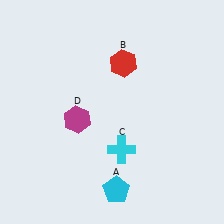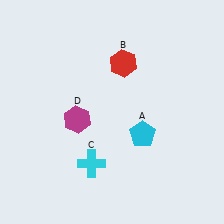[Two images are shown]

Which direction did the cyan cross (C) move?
The cyan cross (C) moved left.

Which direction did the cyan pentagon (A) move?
The cyan pentagon (A) moved up.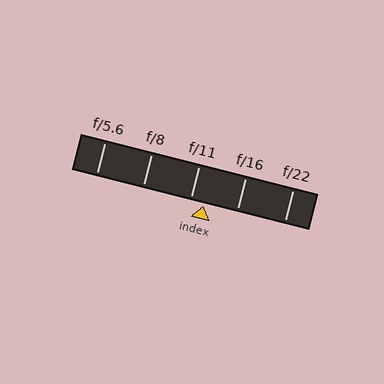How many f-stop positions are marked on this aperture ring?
There are 5 f-stop positions marked.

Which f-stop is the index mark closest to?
The index mark is closest to f/11.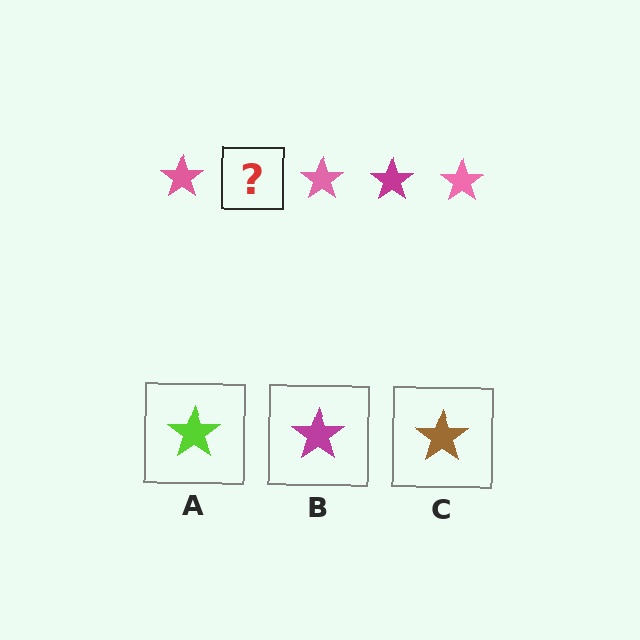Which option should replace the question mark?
Option B.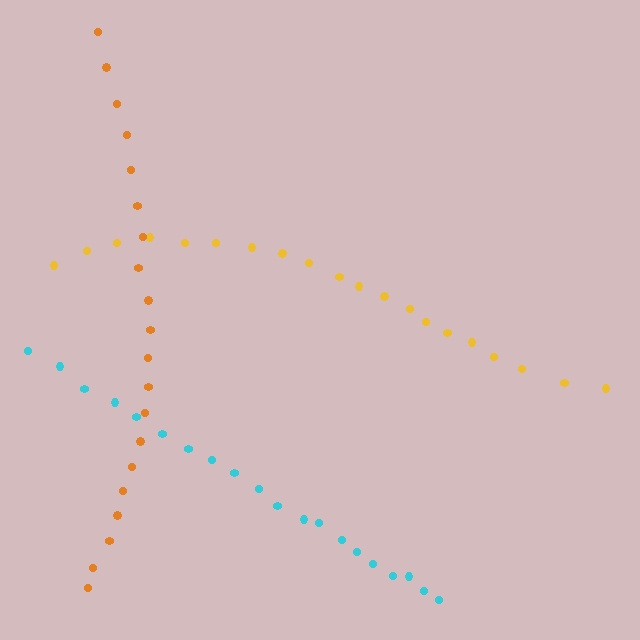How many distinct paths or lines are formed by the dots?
There are 3 distinct paths.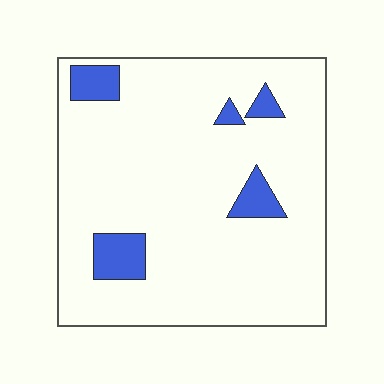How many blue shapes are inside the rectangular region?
5.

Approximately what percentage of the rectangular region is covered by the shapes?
Approximately 10%.